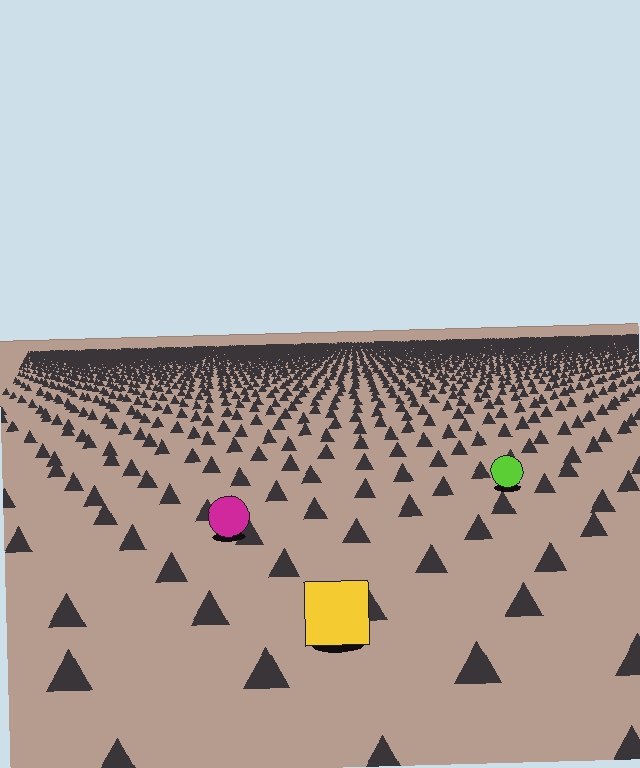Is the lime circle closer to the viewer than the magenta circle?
No. The magenta circle is closer — you can tell from the texture gradient: the ground texture is coarser near it.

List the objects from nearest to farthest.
From nearest to farthest: the yellow square, the magenta circle, the lime circle.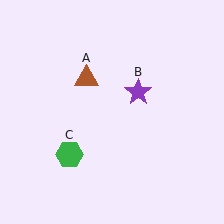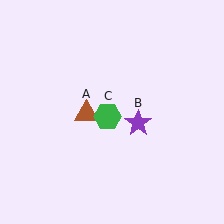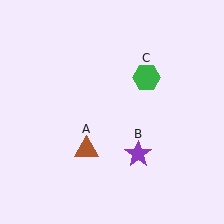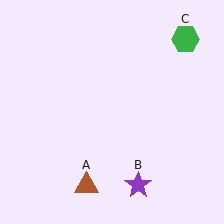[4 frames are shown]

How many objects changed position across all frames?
3 objects changed position: brown triangle (object A), purple star (object B), green hexagon (object C).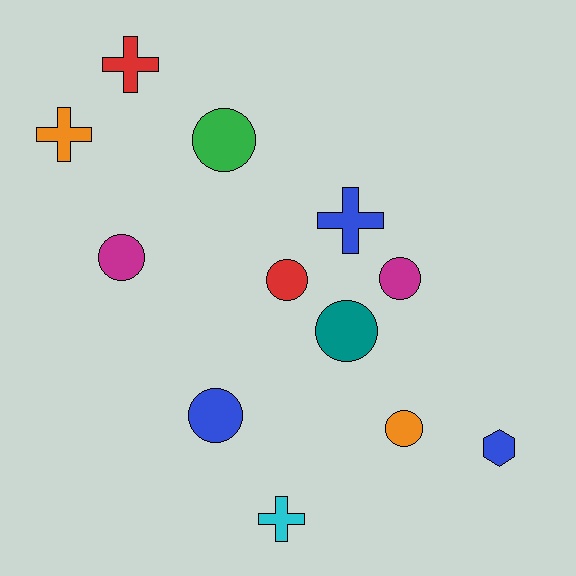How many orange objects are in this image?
There are 2 orange objects.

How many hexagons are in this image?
There is 1 hexagon.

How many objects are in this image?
There are 12 objects.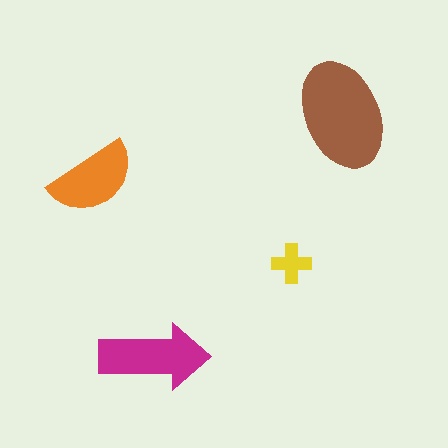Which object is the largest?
The brown ellipse.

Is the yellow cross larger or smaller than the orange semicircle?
Smaller.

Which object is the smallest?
The yellow cross.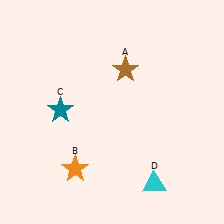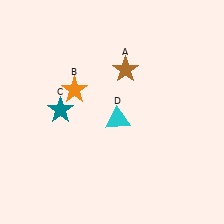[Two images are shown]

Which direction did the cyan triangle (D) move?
The cyan triangle (D) moved up.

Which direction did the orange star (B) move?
The orange star (B) moved up.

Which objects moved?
The objects that moved are: the orange star (B), the cyan triangle (D).